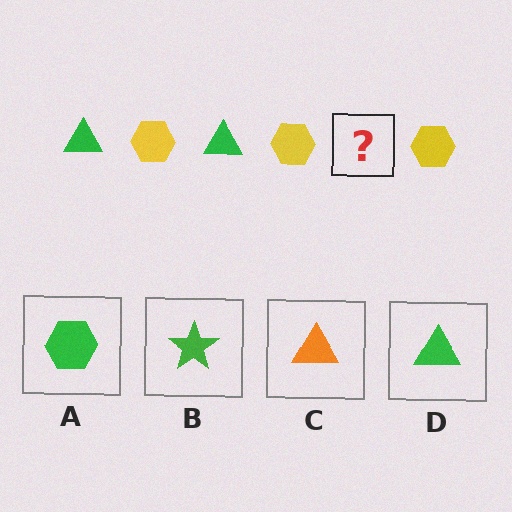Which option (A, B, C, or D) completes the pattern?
D.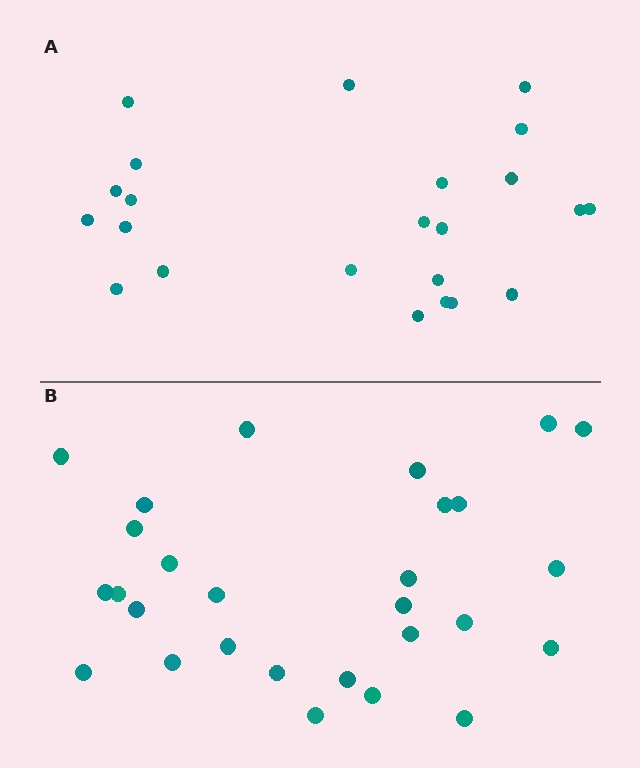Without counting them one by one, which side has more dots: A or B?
Region B (the bottom region) has more dots.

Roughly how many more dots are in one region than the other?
Region B has about 5 more dots than region A.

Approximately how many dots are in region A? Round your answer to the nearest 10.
About 20 dots. (The exact count is 23, which rounds to 20.)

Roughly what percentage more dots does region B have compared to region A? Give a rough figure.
About 20% more.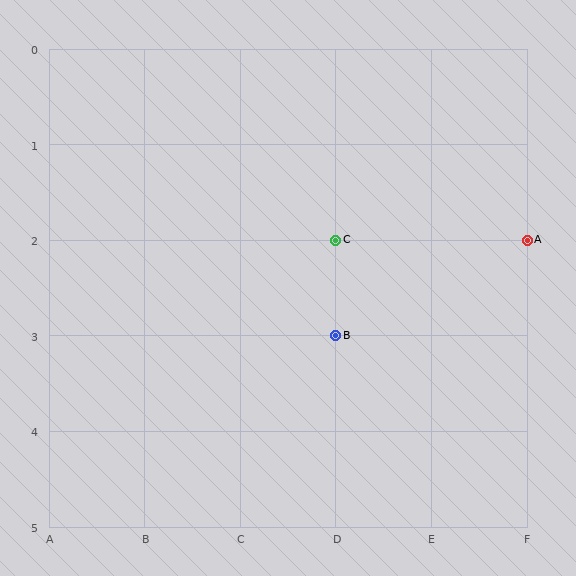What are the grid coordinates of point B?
Point B is at grid coordinates (D, 3).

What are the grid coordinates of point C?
Point C is at grid coordinates (D, 2).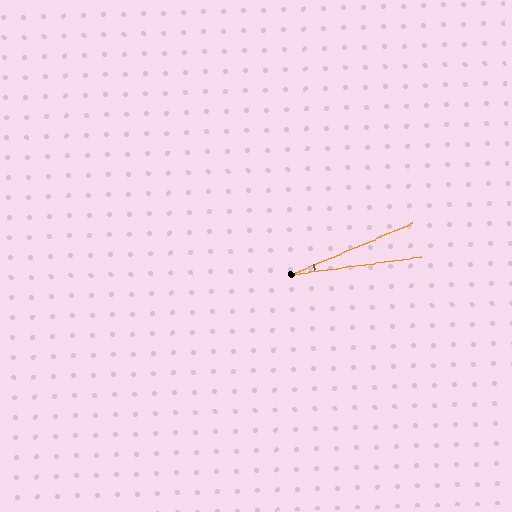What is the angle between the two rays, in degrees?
Approximately 15 degrees.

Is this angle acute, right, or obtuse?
It is acute.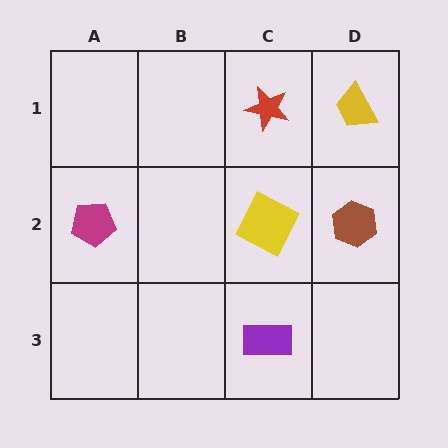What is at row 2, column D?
A brown hexagon.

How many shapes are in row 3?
1 shape.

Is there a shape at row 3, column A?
No, that cell is empty.